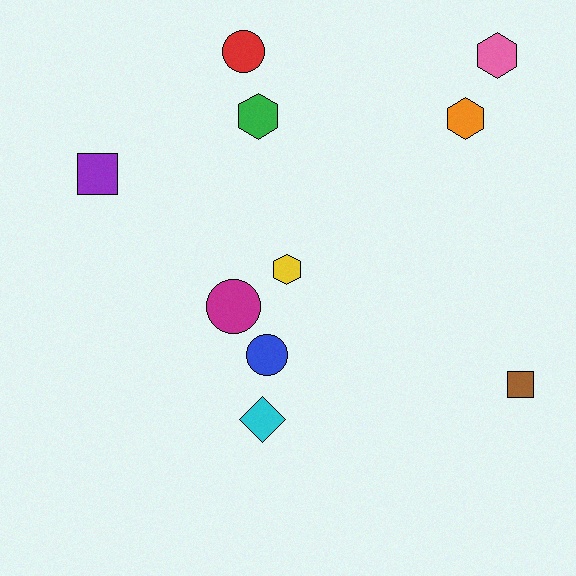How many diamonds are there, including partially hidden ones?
There is 1 diamond.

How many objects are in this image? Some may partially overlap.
There are 10 objects.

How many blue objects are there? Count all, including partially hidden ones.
There is 1 blue object.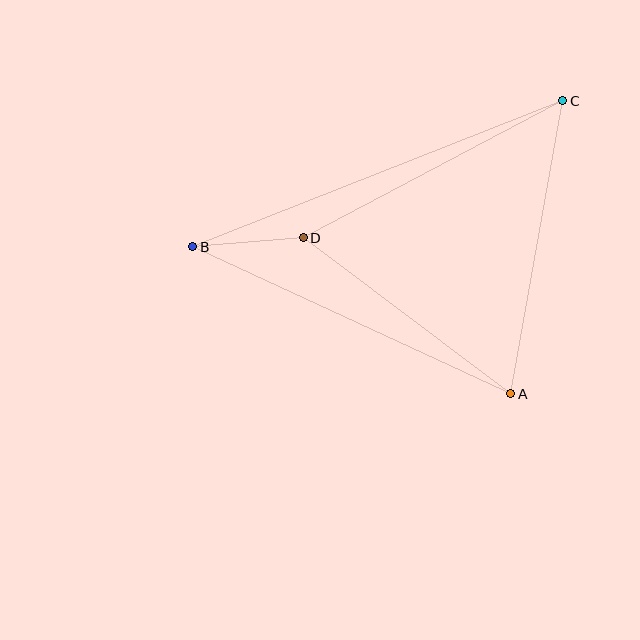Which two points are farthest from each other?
Points B and C are farthest from each other.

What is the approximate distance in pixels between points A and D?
The distance between A and D is approximately 260 pixels.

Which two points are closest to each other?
Points B and D are closest to each other.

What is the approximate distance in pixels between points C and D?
The distance between C and D is approximately 293 pixels.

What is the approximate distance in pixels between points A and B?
The distance between A and B is approximately 350 pixels.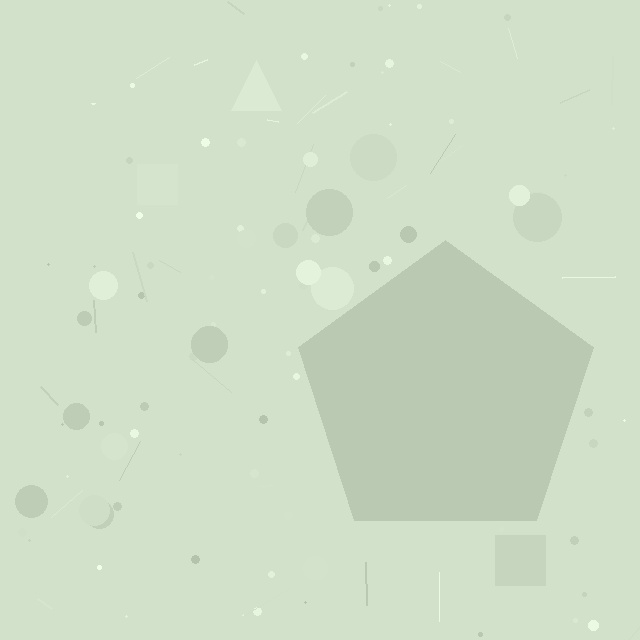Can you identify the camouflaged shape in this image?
The camouflaged shape is a pentagon.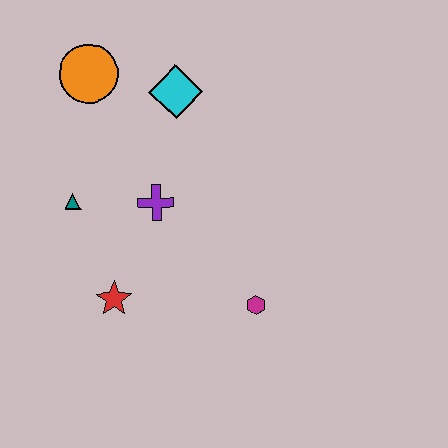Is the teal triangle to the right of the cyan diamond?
No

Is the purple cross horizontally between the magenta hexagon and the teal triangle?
Yes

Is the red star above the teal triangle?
No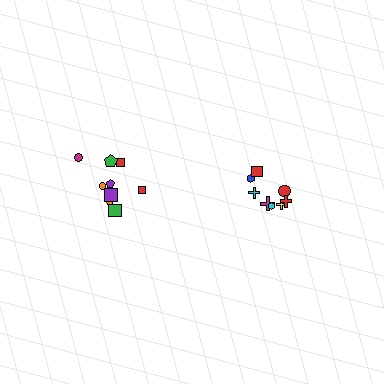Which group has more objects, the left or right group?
The left group.